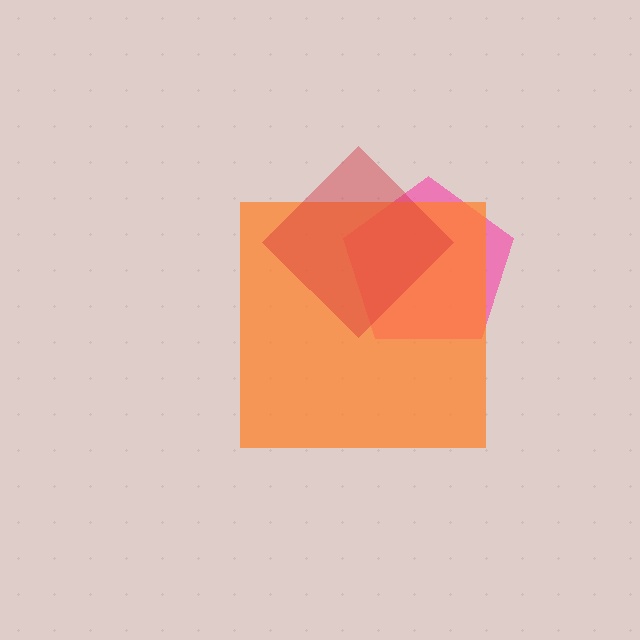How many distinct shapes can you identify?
There are 3 distinct shapes: a pink pentagon, an orange square, a red diamond.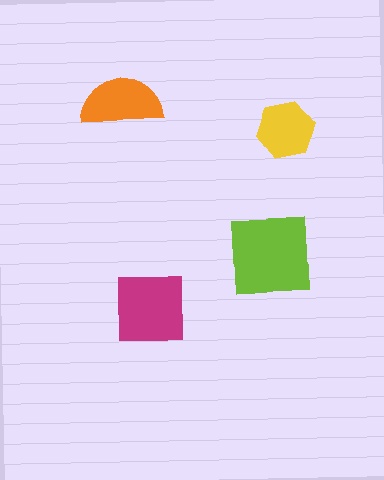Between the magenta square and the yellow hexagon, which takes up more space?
The magenta square.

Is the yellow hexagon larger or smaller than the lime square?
Smaller.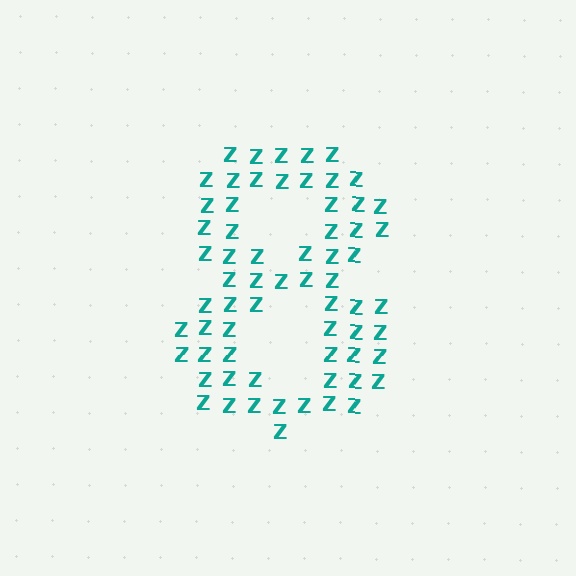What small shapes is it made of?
It is made of small letter Z's.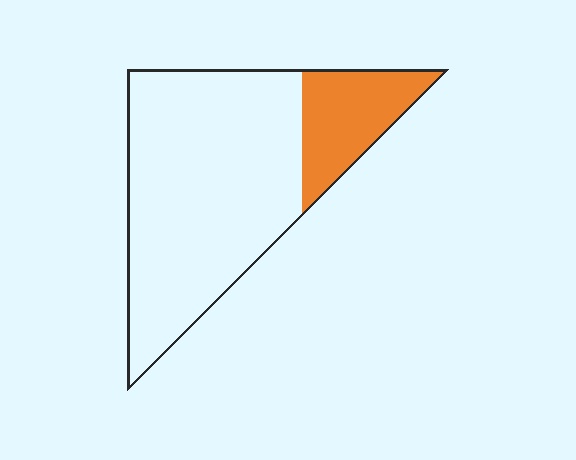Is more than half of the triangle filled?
No.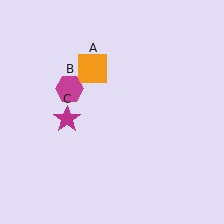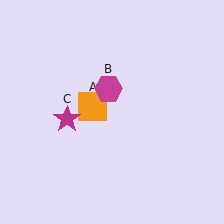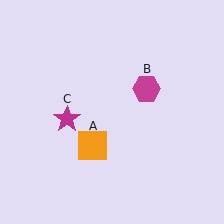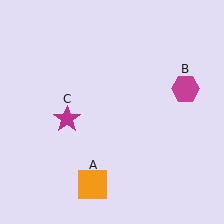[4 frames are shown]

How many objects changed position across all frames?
2 objects changed position: orange square (object A), magenta hexagon (object B).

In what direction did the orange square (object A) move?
The orange square (object A) moved down.